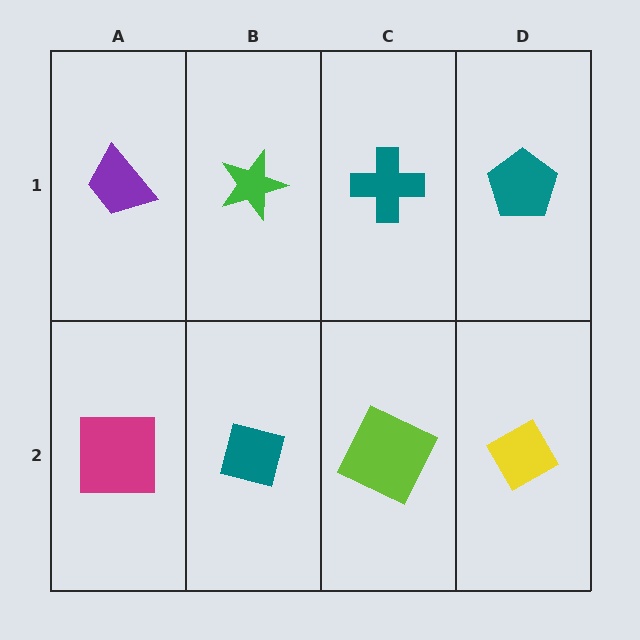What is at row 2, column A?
A magenta square.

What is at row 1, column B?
A green star.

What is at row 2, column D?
A yellow diamond.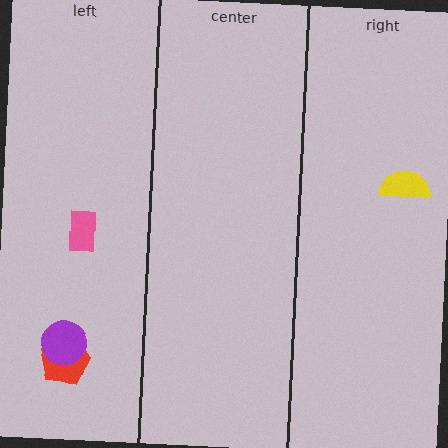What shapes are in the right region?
The yellow semicircle.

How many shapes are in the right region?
1.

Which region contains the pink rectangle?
The left region.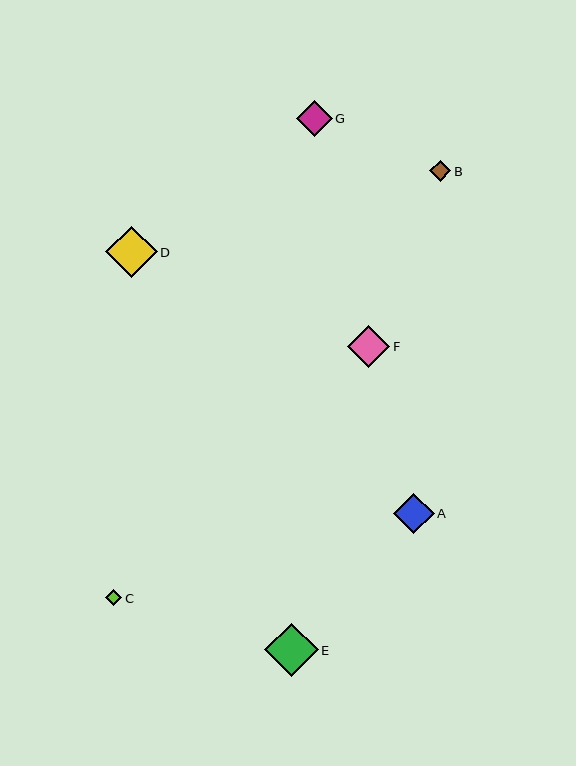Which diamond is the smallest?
Diamond C is the smallest with a size of approximately 16 pixels.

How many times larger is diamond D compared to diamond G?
Diamond D is approximately 1.4 times the size of diamond G.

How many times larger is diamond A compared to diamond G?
Diamond A is approximately 1.1 times the size of diamond G.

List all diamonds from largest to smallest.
From largest to smallest: E, D, F, A, G, B, C.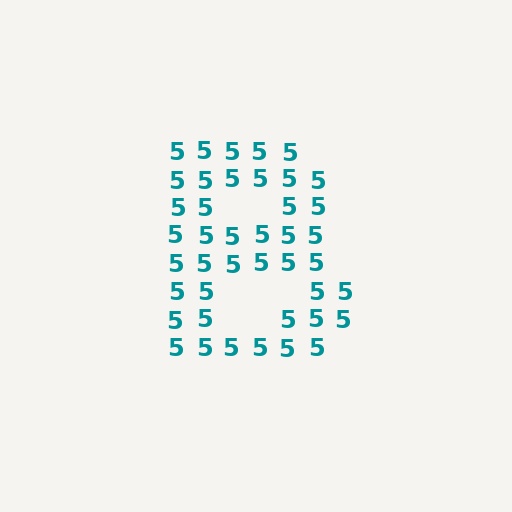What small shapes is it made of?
It is made of small digit 5's.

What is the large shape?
The large shape is the letter B.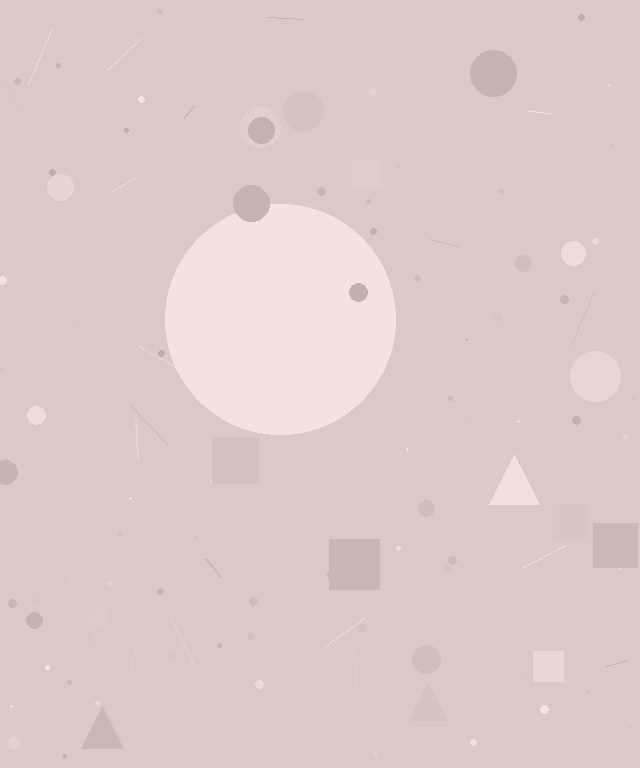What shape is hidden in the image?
A circle is hidden in the image.